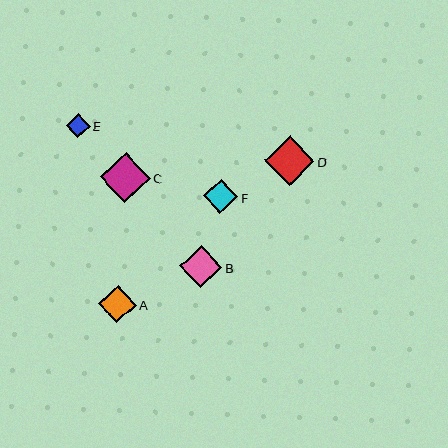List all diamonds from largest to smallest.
From largest to smallest: C, D, B, A, F, E.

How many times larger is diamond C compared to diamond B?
Diamond C is approximately 1.2 times the size of diamond B.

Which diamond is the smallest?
Diamond E is the smallest with a size of approximately 23 pixels.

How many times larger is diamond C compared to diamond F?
Diamond C is approximately 1.5 times the size of diamond F.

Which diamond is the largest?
Diamond C is the largest with a size of approximately 50 pixels.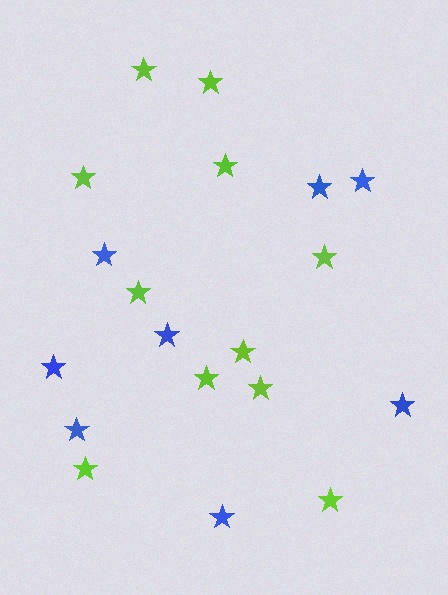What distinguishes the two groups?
There are 2 groups: one group of lime stars (11) and one group of blue stars (8).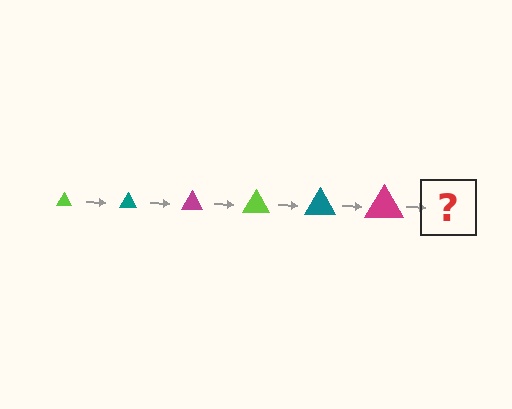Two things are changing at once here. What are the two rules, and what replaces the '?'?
The two rules are that the triangle grows larger each step and the color cycles through lime, teal, and magenta. The '?' should be a lime triangle, larger than the previous one.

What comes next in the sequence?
The next element should be a lime triangle, larger than the previous one.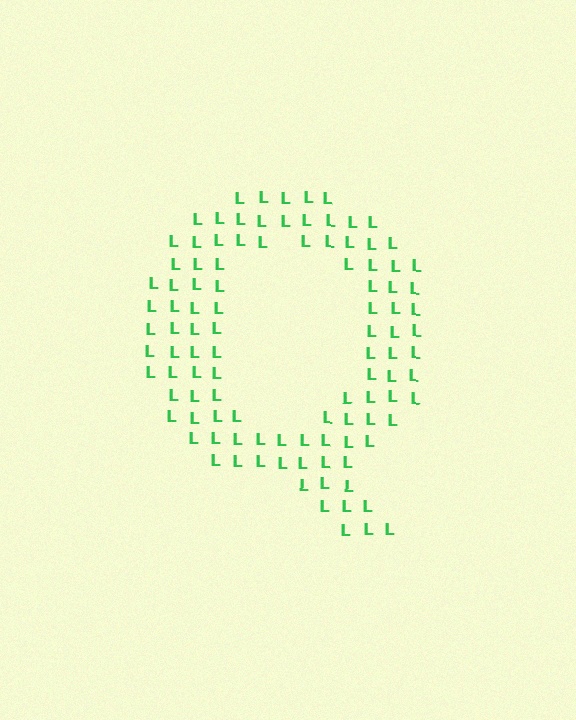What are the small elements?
The small elements are letter L's.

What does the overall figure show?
The overall figure shows the letter Q.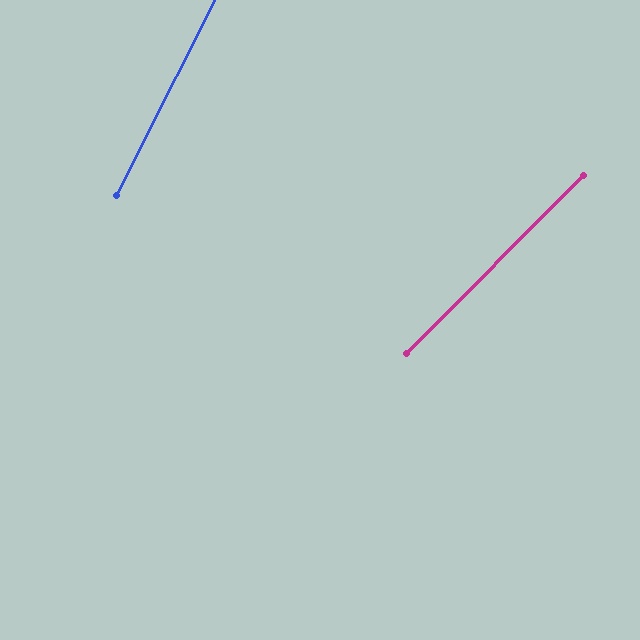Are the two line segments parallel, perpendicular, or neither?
Neither parallel nor perpendicular — they differ by about 18°.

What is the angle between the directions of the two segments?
Approximately 18 degrees.